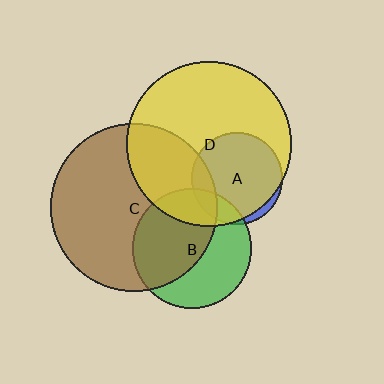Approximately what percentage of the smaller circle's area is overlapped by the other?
Approximately 30%.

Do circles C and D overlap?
Yes.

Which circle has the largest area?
Circle C (brown).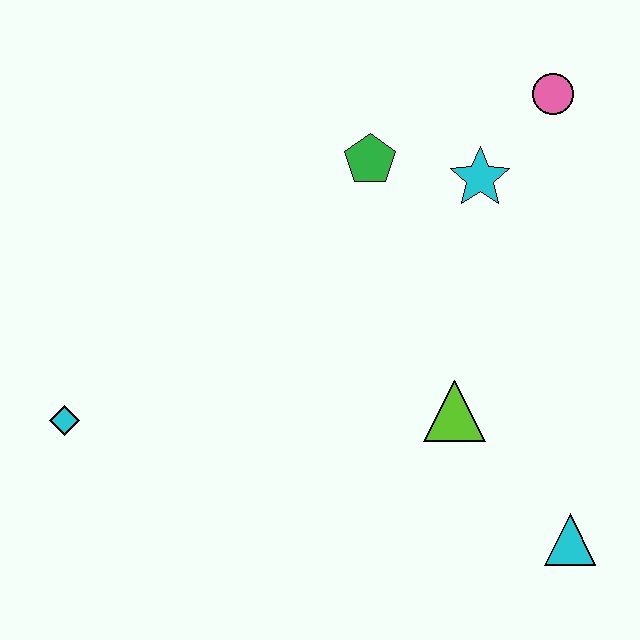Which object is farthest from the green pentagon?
The cyan triangle is farthest from the green pentagon.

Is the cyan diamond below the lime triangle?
Yes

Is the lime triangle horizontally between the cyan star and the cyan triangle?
No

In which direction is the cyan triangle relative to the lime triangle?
The cyan triangle is below the lime triangle.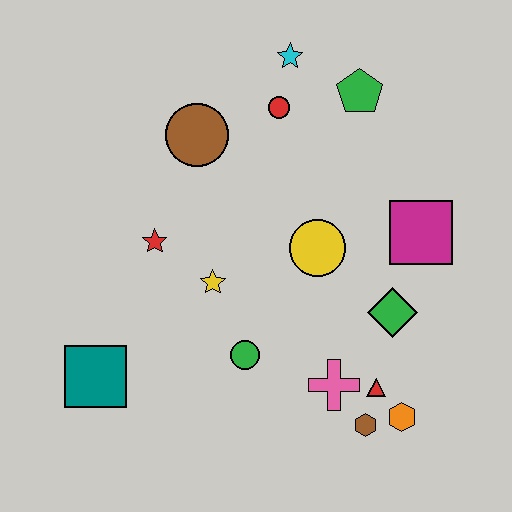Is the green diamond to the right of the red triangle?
Yes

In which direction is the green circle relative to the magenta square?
The green circle is to the left of the magenta square.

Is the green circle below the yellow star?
Yes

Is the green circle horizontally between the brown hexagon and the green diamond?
No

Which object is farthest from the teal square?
The green pentagon is farthest from the teal square.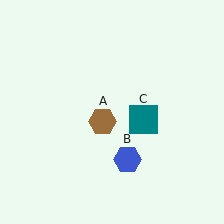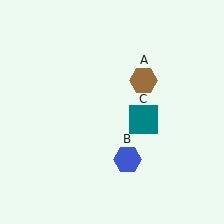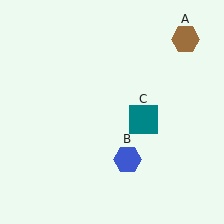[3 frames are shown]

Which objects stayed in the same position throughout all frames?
Blue hexagon (object B) and teal square (object C) remained stationary.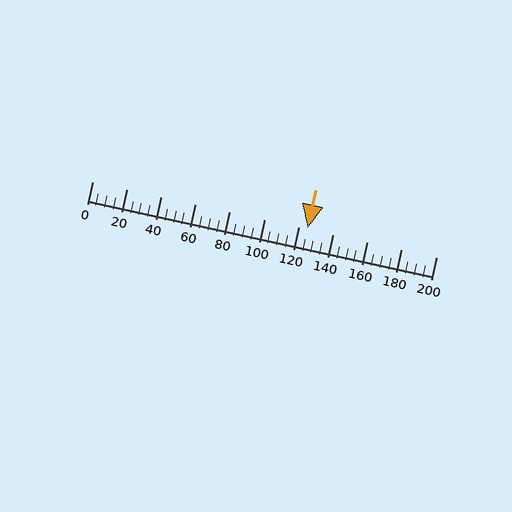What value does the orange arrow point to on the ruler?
The orange arrow points to approximately 125.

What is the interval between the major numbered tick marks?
The major tick marks are spaced 20 units apart.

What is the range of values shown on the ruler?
The ruler shows values from 0 to 200.